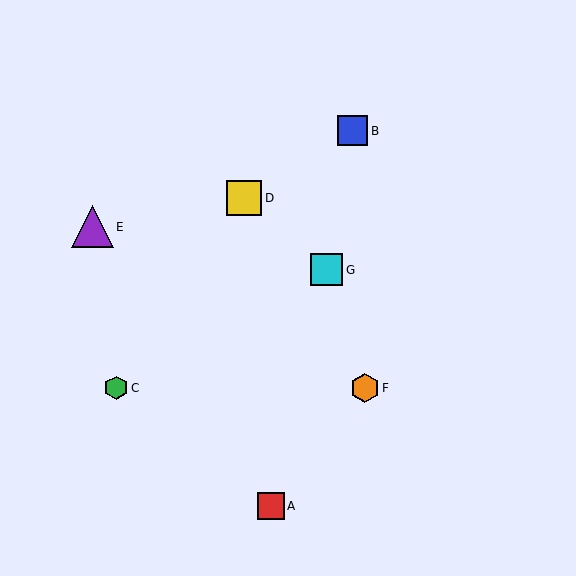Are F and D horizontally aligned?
No, F is at y≈388 and D is at y≈198.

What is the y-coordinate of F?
Object F is at y≈388.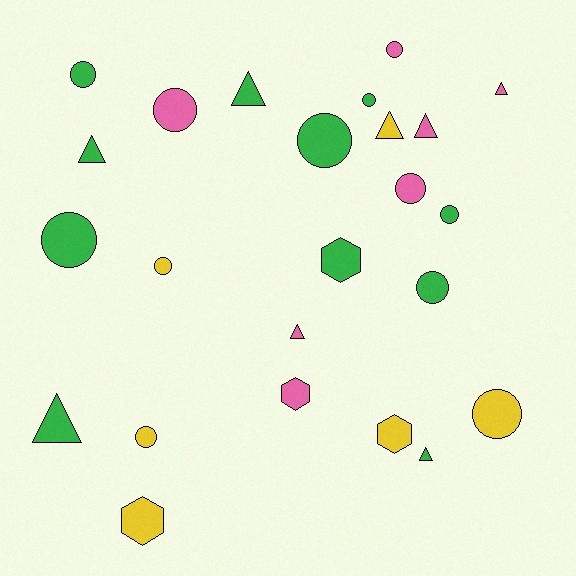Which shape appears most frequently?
Circle, with 12 objects.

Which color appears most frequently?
Green, with 11 objects.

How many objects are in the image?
There are 24 objects.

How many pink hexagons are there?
There is 1 pink hexagon.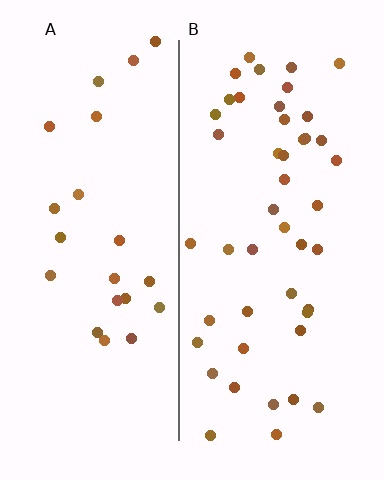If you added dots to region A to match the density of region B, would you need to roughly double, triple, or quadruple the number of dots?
Approximately double.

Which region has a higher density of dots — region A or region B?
B (the right).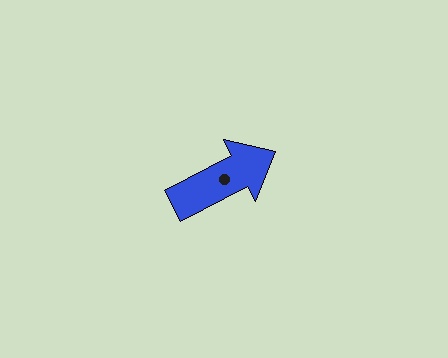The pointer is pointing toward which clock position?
Roughly 2 o'clock.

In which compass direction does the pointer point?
Northeast.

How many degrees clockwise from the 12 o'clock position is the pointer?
Approximately 62 degrees.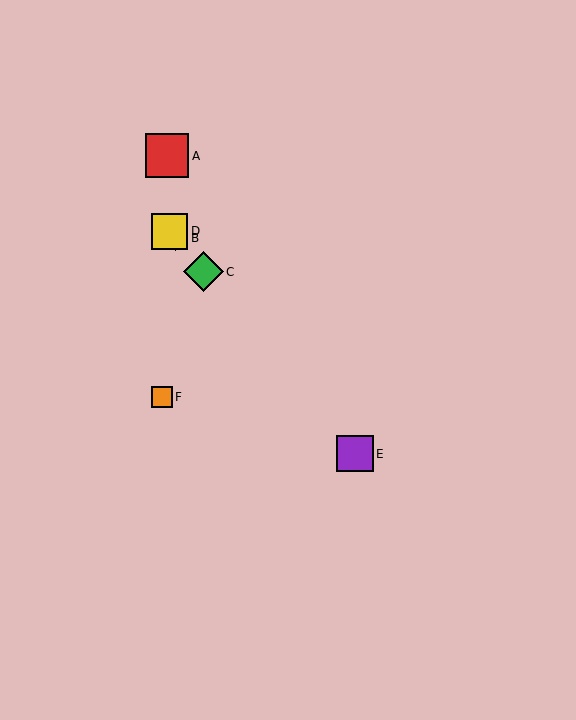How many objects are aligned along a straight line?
4 objects (B, C, D, E) are aligned along a straight line.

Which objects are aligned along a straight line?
Objects B, C, D, E are aligned along a straight line.